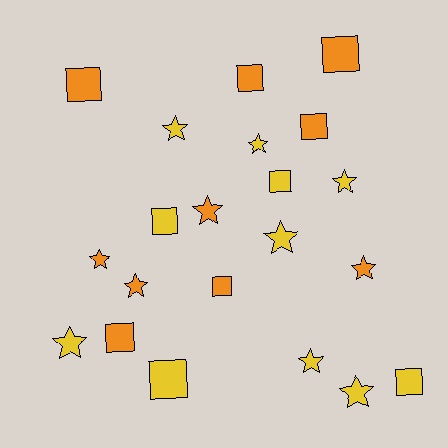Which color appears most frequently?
Yellow, with 11 objects.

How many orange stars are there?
There are 4 orange stars.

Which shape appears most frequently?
Star, with 11 objects.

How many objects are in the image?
There are 21 objects.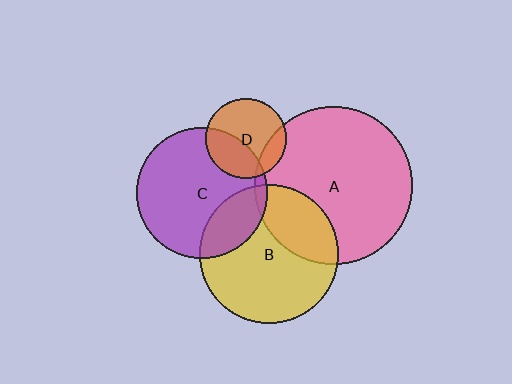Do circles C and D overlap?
Yes.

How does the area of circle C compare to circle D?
Approximately 2.7 times.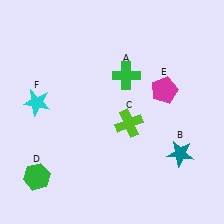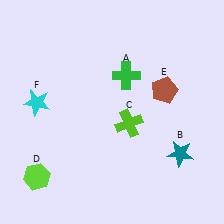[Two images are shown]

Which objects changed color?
D changed from green to lime. E changed from magenta to brown.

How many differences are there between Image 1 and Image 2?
There are 2 differences between the two images.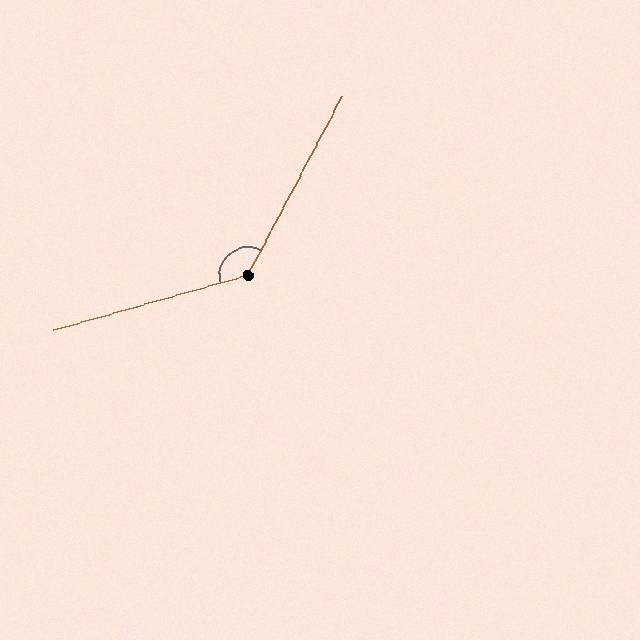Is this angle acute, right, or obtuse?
It is obtuse.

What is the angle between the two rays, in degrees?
Approximately 134 degrees.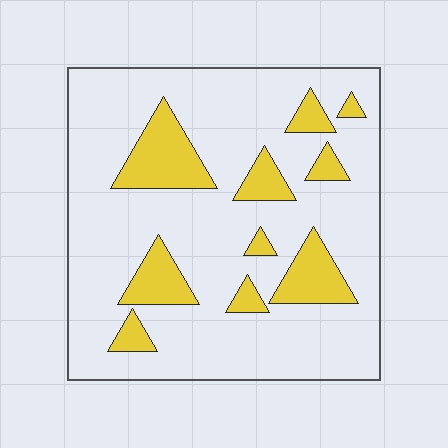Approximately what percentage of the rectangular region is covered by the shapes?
Approximately 20%.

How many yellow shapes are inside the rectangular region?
10.